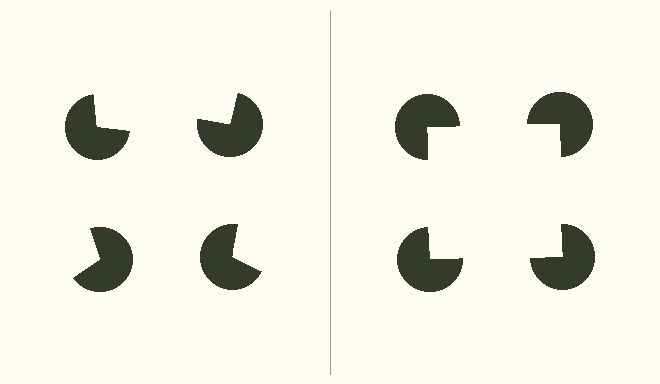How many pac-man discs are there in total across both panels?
8 — 4 on each side.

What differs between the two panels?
The pac-man discs are positioned identically on both sides; only the wedge orientations differ. On the right they align to a square; on the left they are misaligned.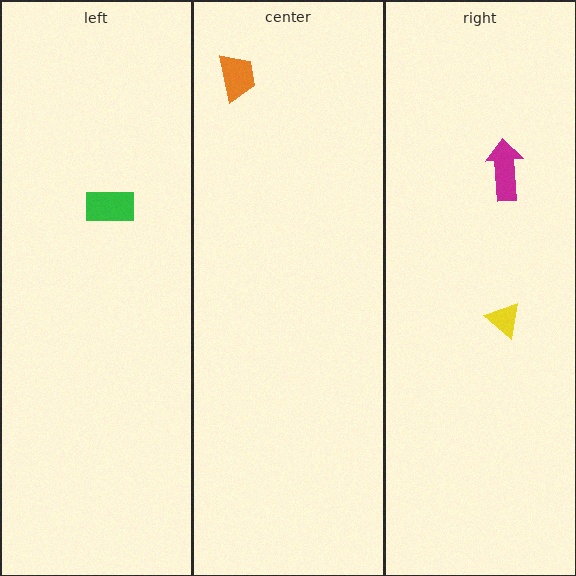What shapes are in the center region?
The orange trapezoid.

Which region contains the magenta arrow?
The right region.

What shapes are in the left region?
The green rectangle.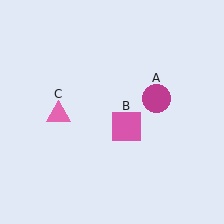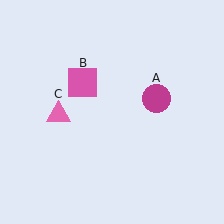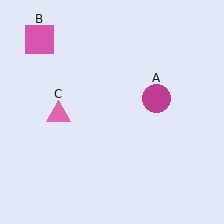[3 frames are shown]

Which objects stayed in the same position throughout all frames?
Magenta circle (object A) and pink triangle (object C) remained stationary.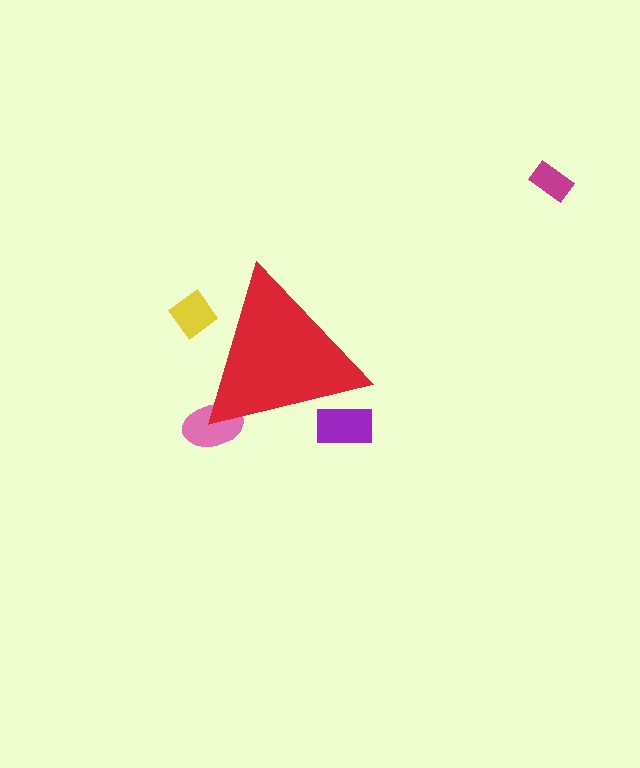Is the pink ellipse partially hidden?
Yes, the pink ellipse is partially hidden behind the red triangle.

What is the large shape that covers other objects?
A red triangle.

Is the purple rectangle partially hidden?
Yes, the purple rectangle is partially hidden behind the red triangle.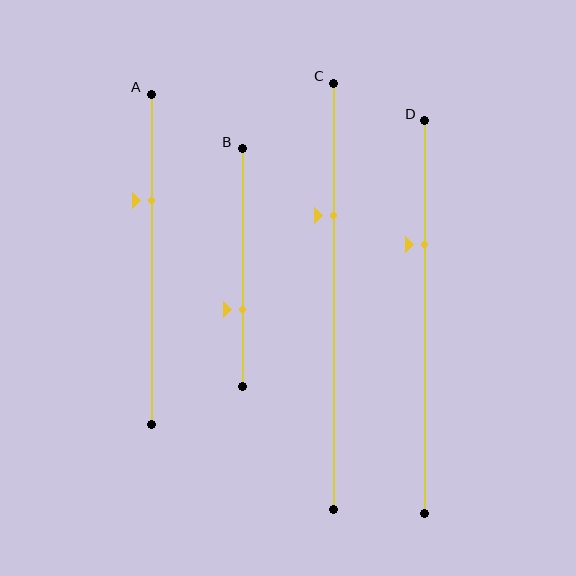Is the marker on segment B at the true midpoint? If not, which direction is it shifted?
No, the marker on segment B is shifted downward by about 18% of the segment length.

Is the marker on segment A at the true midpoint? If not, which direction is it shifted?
No, the marker on segment A is shifted upward by about 18% of the segment length.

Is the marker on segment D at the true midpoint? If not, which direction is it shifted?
No, the marker on segment D is shifted upward by about 18% of the segment length.